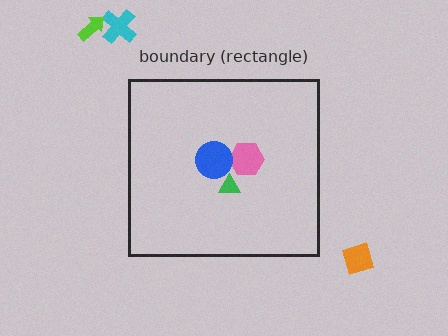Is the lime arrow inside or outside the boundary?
Outside.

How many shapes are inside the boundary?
3 inside, 3 outside.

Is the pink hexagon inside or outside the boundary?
Inside.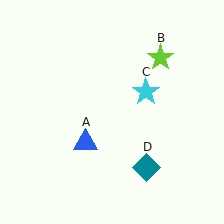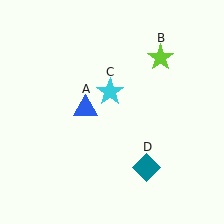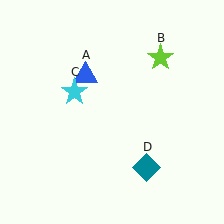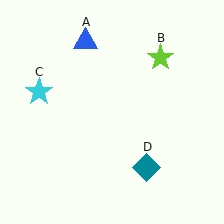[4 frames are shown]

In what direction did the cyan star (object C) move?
The cyan star (object C) moved left.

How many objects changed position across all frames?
2 objects changed position: blue triangle (object A), cyan star (object C).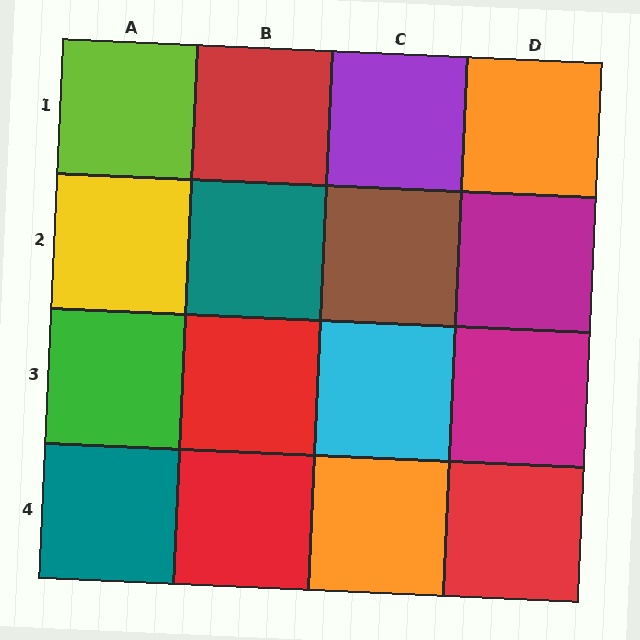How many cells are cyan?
1 cell is cyan.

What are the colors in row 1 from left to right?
Lime, red, purple, orange.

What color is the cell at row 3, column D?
Magenta.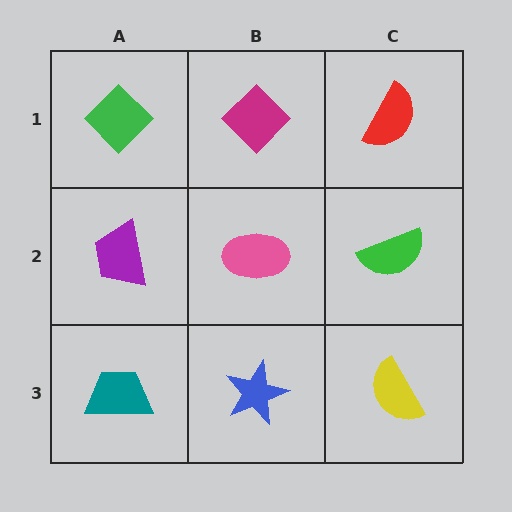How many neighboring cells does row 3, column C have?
2.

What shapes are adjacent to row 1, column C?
A green semicircle (row 2, column C), a magenta diamond (row 1, column B).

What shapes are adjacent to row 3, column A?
A purple trapezoid (row 2, column A), a blue star (row 3, column B).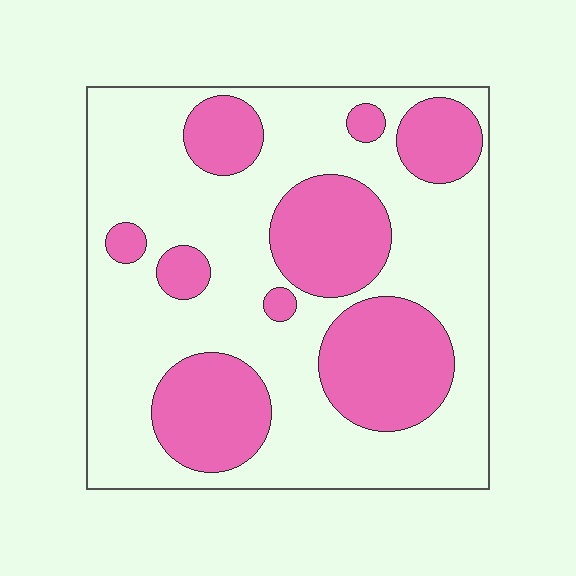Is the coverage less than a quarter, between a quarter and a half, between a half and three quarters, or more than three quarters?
Between a quarter and a half.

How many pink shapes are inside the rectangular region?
9.